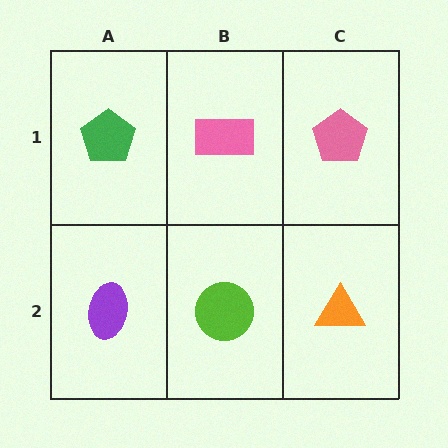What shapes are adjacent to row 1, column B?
A lime circle (row 2, column B), a green pentagon (row 1, column A), a pink pentagon (row 1, column C).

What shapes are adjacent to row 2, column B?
A pink rectangle (row 1, column B), a purple ellipse (row 2, column A), an orange triangle (row 2, column C).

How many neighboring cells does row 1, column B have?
3.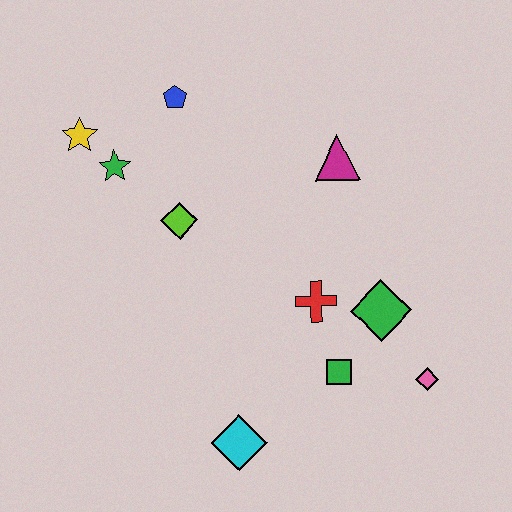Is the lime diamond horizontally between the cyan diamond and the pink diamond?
No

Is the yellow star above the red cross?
Yes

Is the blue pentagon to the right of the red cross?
No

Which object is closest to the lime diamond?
The green star is closest to the lime diamond.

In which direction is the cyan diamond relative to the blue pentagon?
The cyan diamond is below the blue pentagon.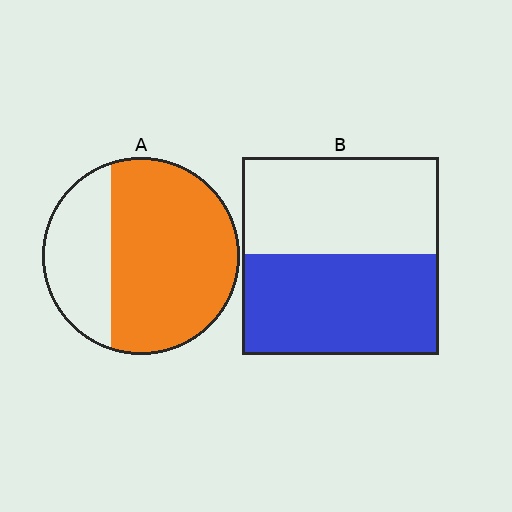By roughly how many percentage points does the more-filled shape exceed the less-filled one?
By roughly 20 percentage points (A over B).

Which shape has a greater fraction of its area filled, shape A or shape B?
Shape A.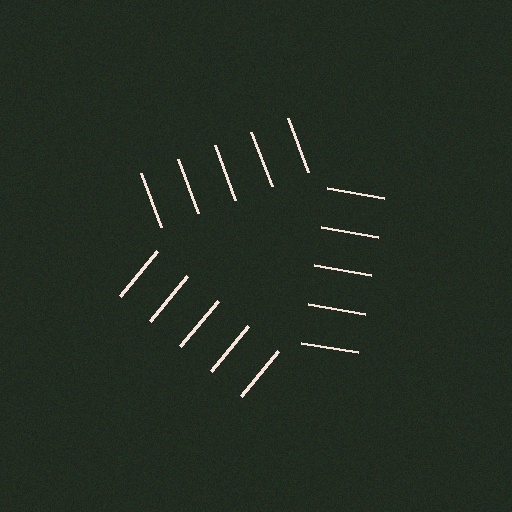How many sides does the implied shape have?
3 sides — the line-ends trace a triangle.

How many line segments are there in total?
15 — 5 along each of the 3 edges.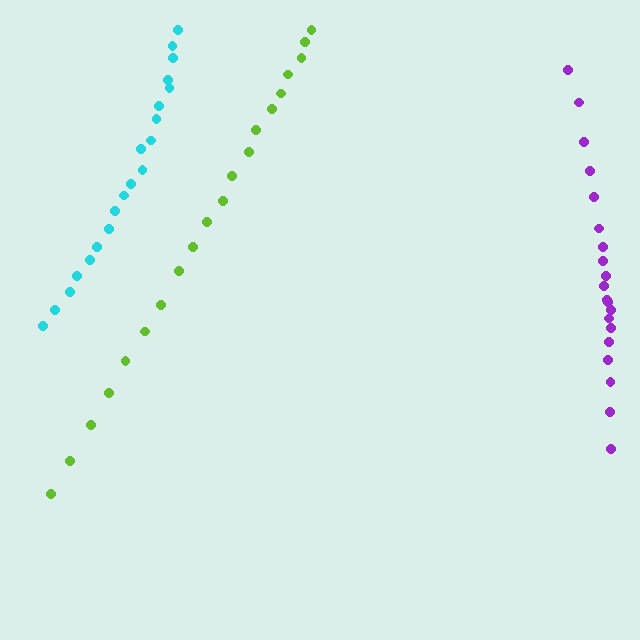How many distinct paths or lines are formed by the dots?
There are 3 distinct paths.